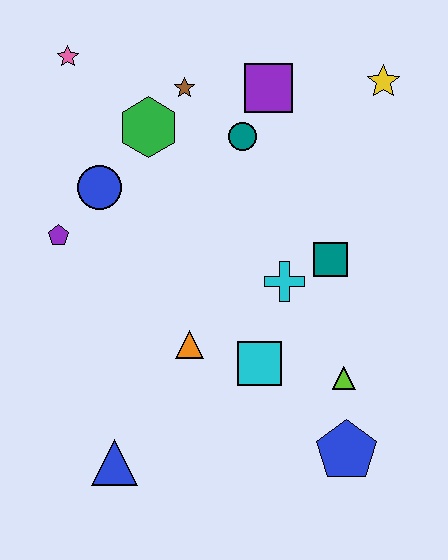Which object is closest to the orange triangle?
The cyan square is closest to the orange triangle.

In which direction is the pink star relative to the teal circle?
The pink star is to the left of the teal circle.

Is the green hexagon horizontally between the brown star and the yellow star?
No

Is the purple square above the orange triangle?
Yes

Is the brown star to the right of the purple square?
No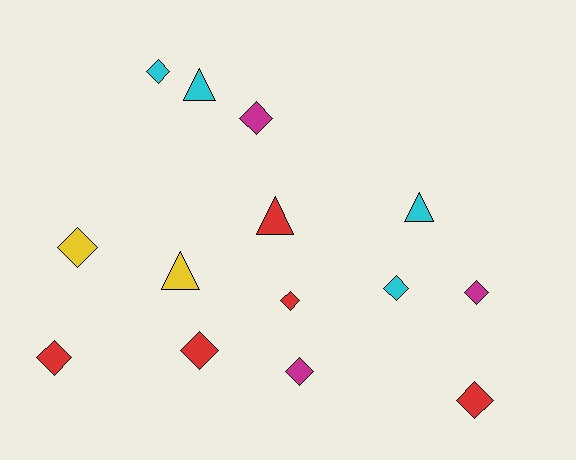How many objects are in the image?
There are 14 objects.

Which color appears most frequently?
Red, with 5 objects.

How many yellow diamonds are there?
There is 1 yellow diamond.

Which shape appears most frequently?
Diamond, with 10 objects.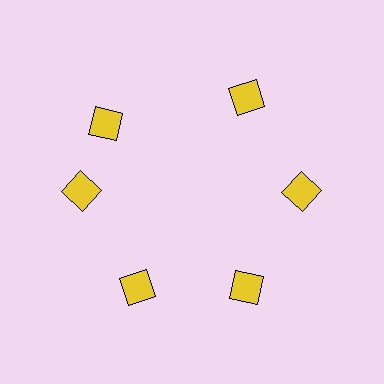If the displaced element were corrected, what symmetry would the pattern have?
It would have 6-fold rotational symmetry — the pattern would map onto itself every 60 degrees.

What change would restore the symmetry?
The symmetry would be restored by rotating it back into even spacing with its neighbors so that all 6 diamonds sit at equal angles and equal distance from the center.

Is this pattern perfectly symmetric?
No. The 6 yellow diamonds are arranged in a ring, but one element near the 11 o'clock position is rotated out of alignment along the ring, breaking the 6-fold rotational symmetry.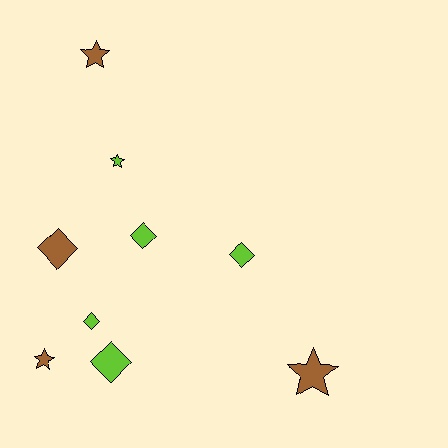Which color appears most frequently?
Lime, with 5 objects.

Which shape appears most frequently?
Diamond, with 5 objects.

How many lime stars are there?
There is 1 lime star.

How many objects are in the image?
There are 9 objects.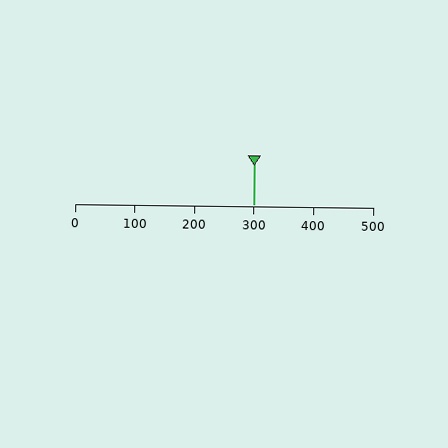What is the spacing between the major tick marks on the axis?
The major ticks are spaced 100 apart.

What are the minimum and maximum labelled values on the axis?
The axis runs from 0 to 500.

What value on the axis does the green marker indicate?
The marker indicates approximately 300.